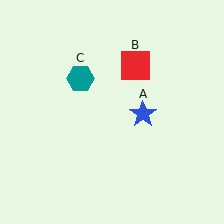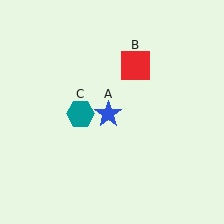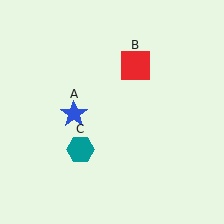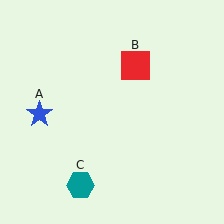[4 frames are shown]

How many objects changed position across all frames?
2 objects changed position: blue star (object A), teal hexagon (object C).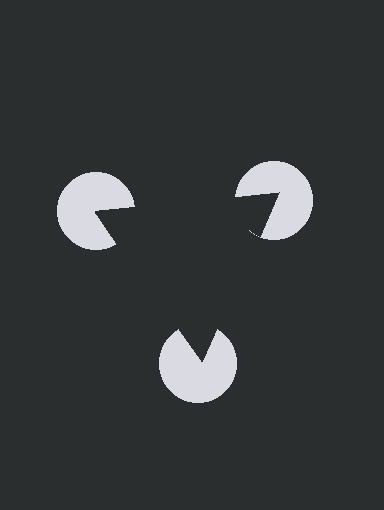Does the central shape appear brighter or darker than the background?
It typically appears slightly darker than the background, even though no actual brightness change is drawn.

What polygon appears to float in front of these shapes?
An illusory triangle — its edges are inferred from the aligned wedge cuts in the pac-man discs, not physically drawn.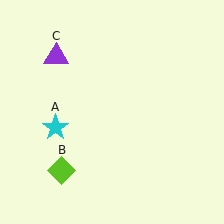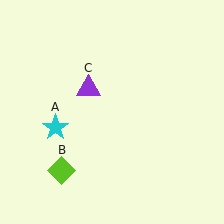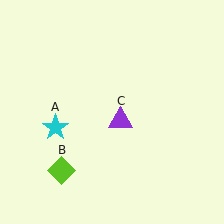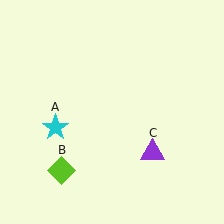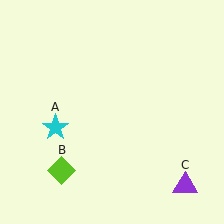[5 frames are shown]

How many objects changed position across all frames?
1 object changed position: purple triangle (object C).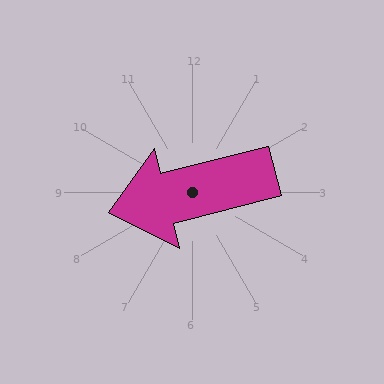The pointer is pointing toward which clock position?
Roughly 9 o'clock.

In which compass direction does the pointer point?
West.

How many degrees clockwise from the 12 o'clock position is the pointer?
Approximately 256 degrees.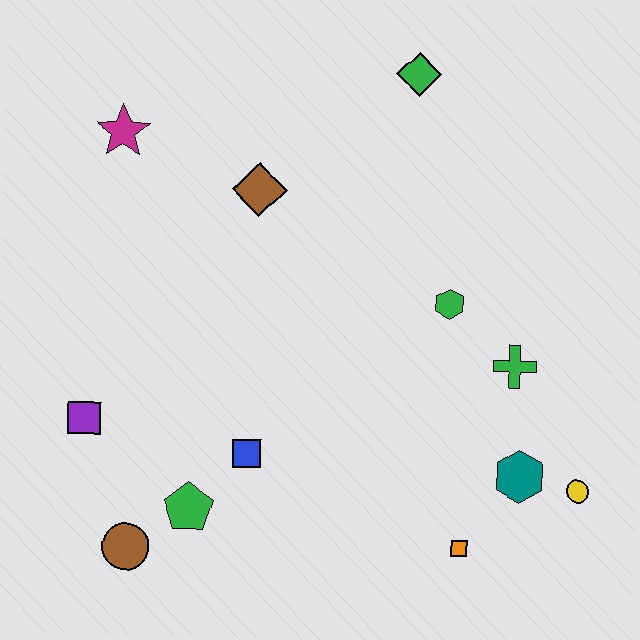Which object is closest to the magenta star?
The brown diamond is closest to the magenta star.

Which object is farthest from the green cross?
The magenta star is farthest from the green cross.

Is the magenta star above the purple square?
Yes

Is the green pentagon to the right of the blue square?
No